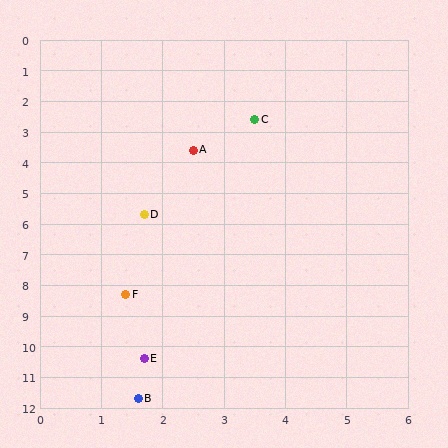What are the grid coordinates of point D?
Point D is at approximately (1.7, 5.7).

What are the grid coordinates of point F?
Point F is at approximately (1.4, 8.3).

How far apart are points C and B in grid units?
Points C and B are about 9.3 grid units apart.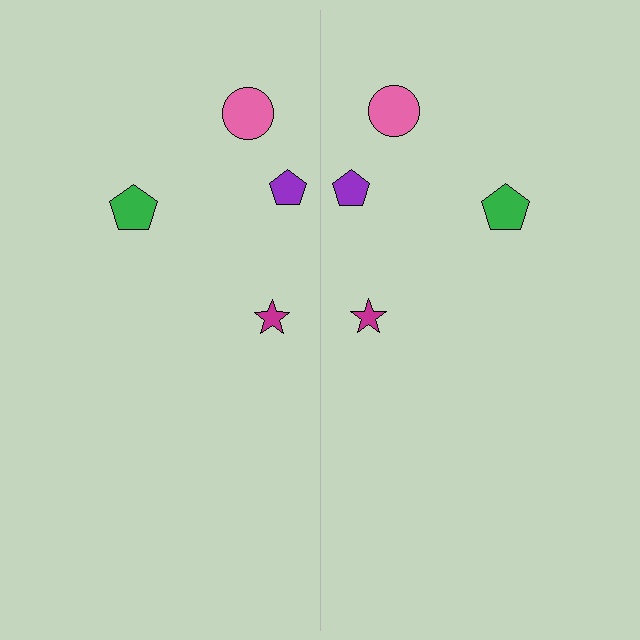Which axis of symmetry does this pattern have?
The pattern has a vertical axis of symmetry running through the center of the image.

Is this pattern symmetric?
Yes, this pattern has bilateral (reflection) symmetry.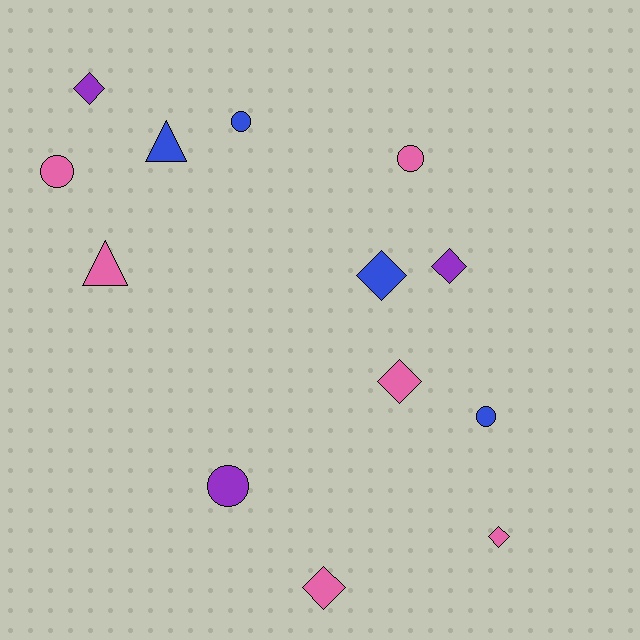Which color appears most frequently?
Pink, with 6 objects.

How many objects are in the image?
There are 13 objects.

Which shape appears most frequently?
Diamond, with 6 objects.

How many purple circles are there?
There is 1 purple circle.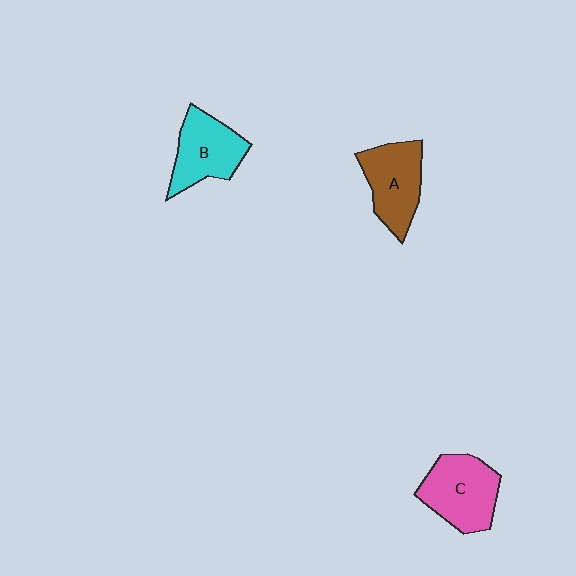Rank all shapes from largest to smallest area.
From largest to smallest: C (pink), A (brown), B (cyan).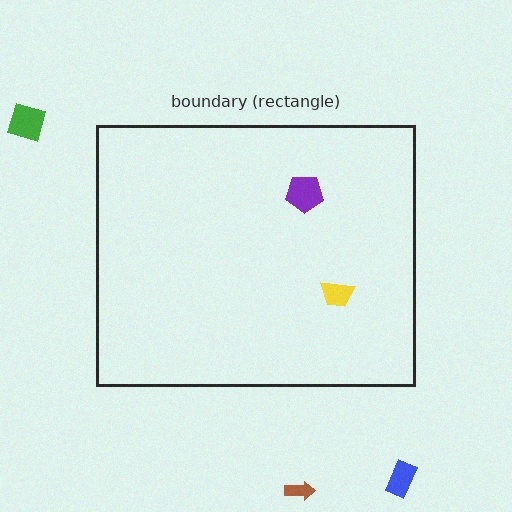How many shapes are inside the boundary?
2 inside, 3 outside.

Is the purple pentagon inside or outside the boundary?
Inside.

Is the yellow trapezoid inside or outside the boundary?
Inside.